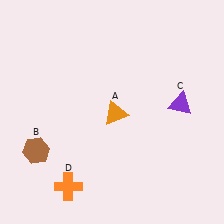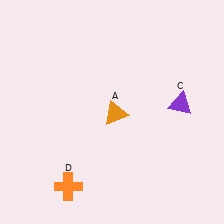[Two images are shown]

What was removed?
The brown hexagon (B) was removed in Image 2.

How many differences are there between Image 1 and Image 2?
There is 1 difference between the two images.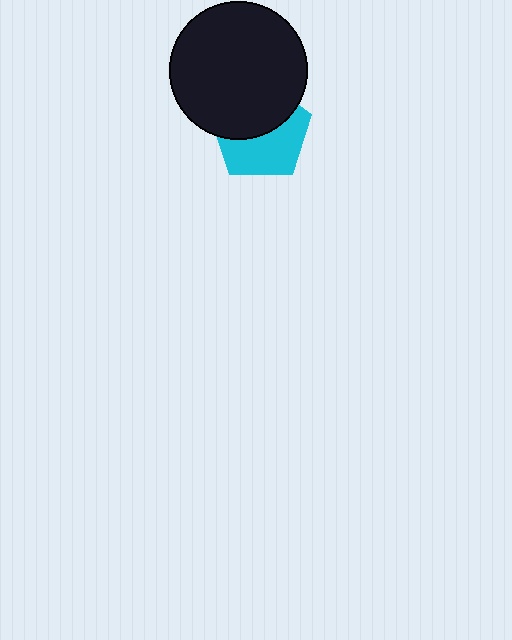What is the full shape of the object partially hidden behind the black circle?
The partially hidden object is a cyan pentagon.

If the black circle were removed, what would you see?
You would see the complete cyan pentagon.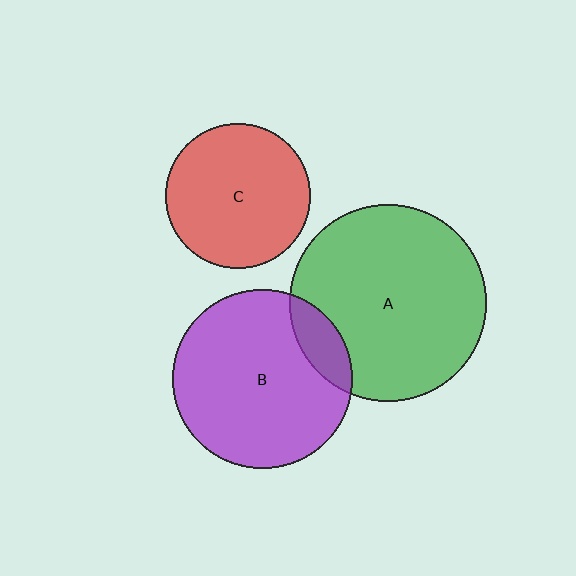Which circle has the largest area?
Circle A (green).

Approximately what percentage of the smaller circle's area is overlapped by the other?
Approximately 15%.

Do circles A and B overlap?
Yes.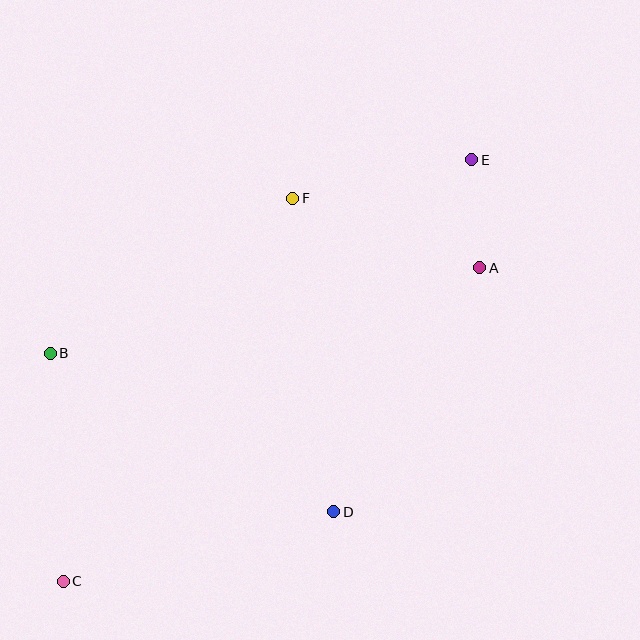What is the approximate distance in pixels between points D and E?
The distance between D and E is approximately 378 pixels.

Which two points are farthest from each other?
Points C and E are farthest from each other.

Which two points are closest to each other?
Points A and E are closest to each other.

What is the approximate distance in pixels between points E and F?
The distance between E and F is approximately 183 pixels.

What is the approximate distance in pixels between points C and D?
The distance between C and D is approximately 279 pixels.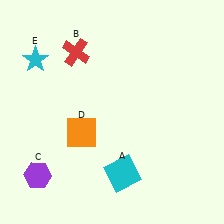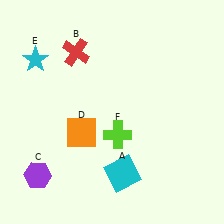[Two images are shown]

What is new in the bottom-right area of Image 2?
A lime cross (F) was added in the bottom-right area of Image 2.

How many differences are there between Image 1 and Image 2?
There is 1 difference between the two images.